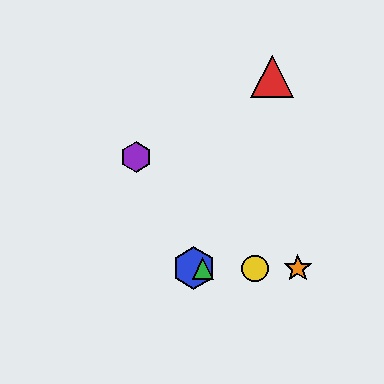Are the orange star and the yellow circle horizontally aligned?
Yes, both are at y≈268.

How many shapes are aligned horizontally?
4 shapes (the blue hexagon, the green triangle, the yellow circle, the orange star) are aligned horizontally.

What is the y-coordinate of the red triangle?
The red triangle is at y≈76.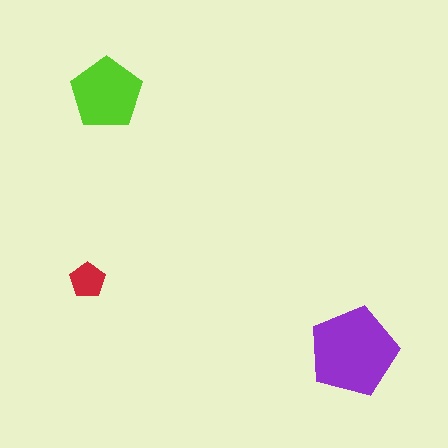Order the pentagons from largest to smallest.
the purple one, the lime one, the red one.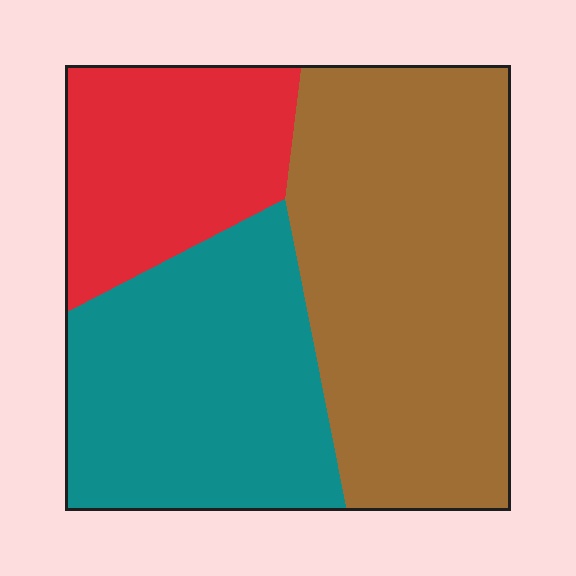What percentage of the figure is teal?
Teal covers about 35% of the figure.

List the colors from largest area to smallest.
From largest to smallest: brown, teal, red.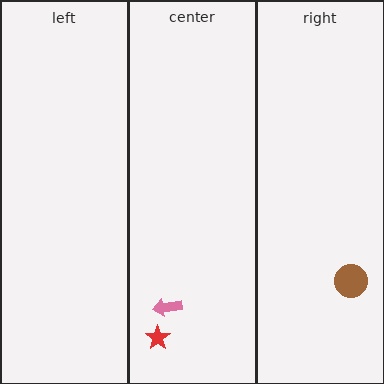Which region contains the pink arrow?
The center region.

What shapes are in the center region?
The pink arrow, the red star.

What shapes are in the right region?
The brown circle.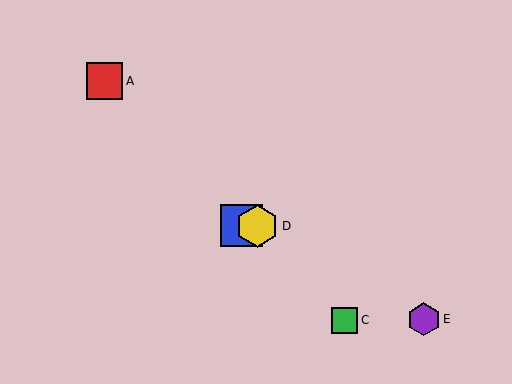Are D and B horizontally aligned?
Yes, both are at y≈226.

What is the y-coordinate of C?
Object C is at y≈320.